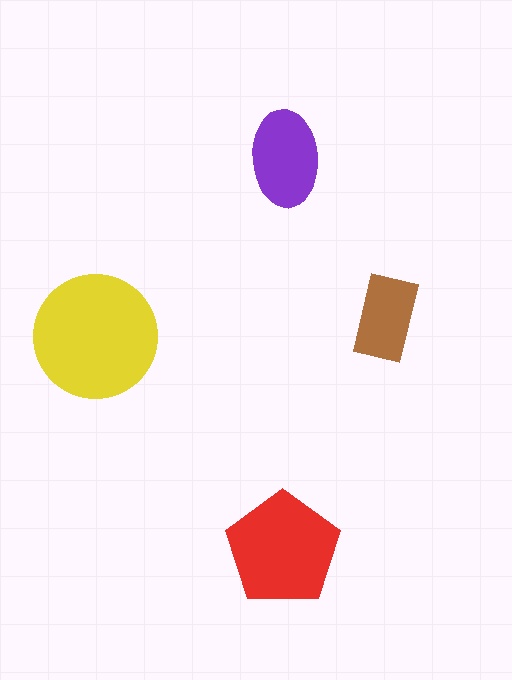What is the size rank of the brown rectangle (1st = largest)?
4th.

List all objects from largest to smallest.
The yellow circle, the red pentagon, the purple ellipse, the brown rectangle.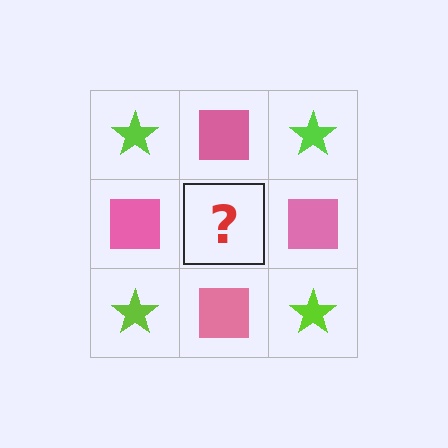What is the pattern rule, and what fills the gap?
The rule is that it alternates lime star and pink square in a checkerboard pattern. The gap should be filled with a lime star.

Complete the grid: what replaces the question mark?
The question mark should be replaced with a lime star.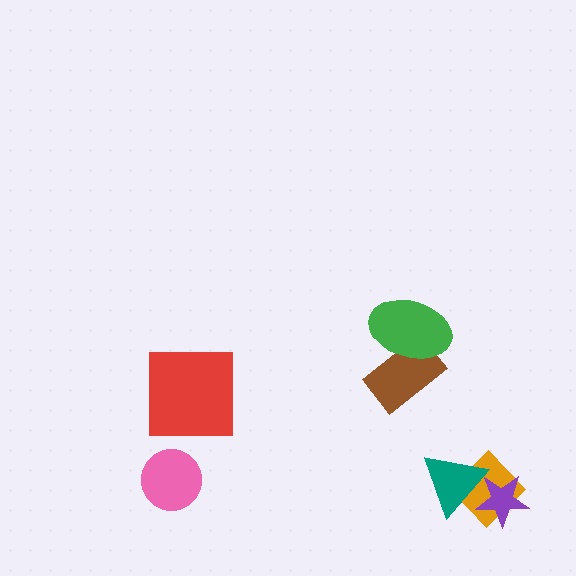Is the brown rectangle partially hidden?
Yes, it is partially covered by another shape.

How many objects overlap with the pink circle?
0 objects overlap with the pink circle.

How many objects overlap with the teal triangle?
2 objects overlap with the teal triangle.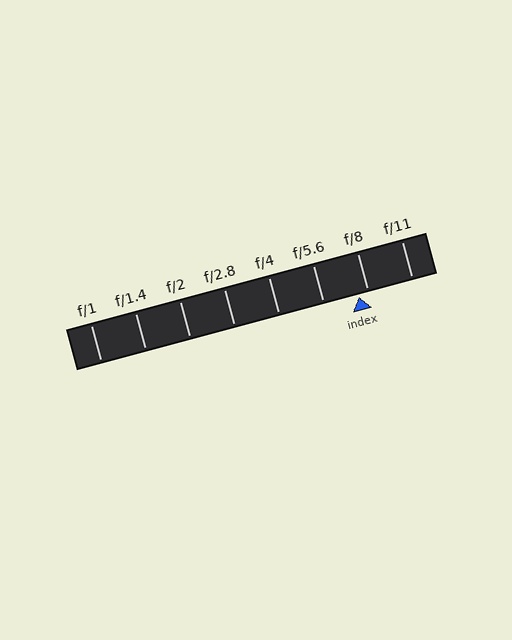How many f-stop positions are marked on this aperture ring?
There are 8 f-stop positions marked.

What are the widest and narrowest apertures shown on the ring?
The widest aperture shown is f/1 and the narrowest is f/11.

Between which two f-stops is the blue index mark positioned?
The index mark is between f/5.6 and f/8.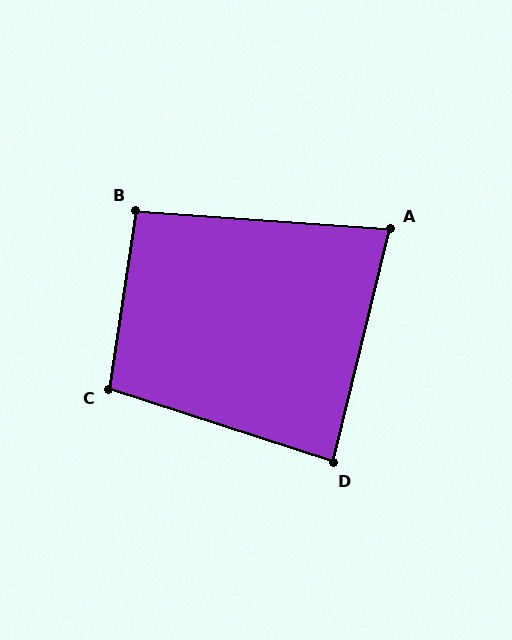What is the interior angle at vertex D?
Approximately 86 degrees (approximately right).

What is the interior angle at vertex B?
Approximately 94 degrees (approximately right).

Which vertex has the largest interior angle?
C, at approximately 100 degrees.